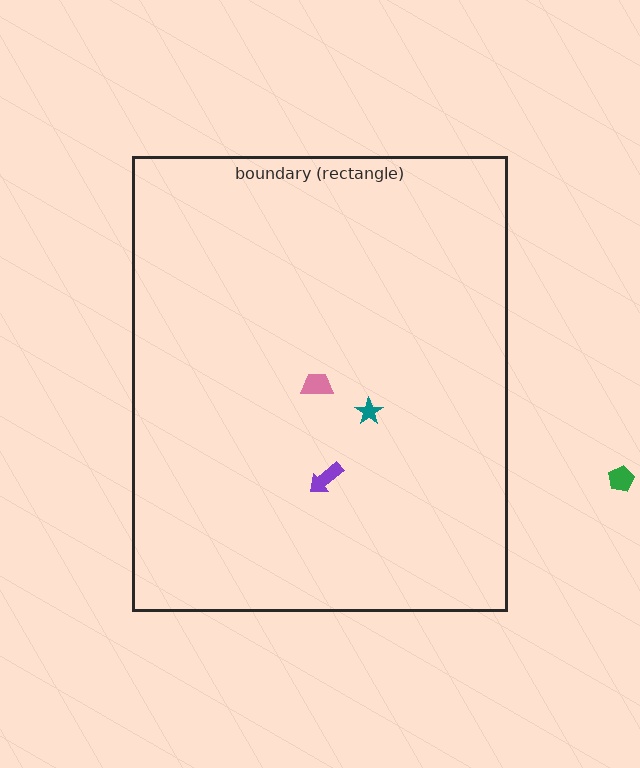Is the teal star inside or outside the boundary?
Inside.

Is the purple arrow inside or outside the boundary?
Inside.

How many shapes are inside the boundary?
3 inside, 1 outside.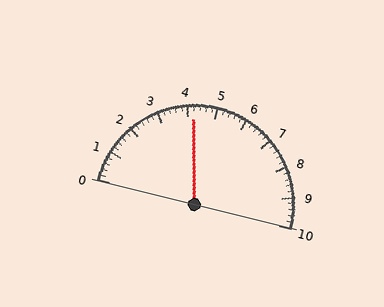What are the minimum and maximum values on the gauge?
The gauge ranges from 0 to 10.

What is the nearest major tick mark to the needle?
The nearest major tick mark is 4.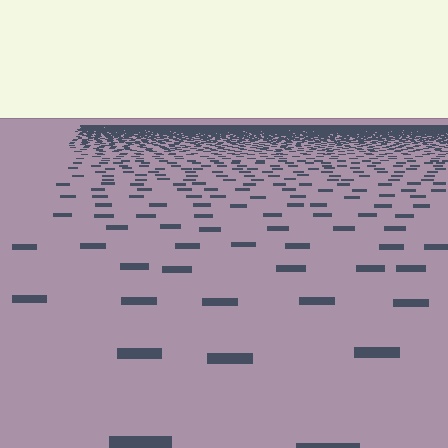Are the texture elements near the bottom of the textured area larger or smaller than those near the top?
Larger. Near the bottom, elements are closer to the viewer and appear at a bigger on-screen size.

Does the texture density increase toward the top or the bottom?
Density increases toward the top.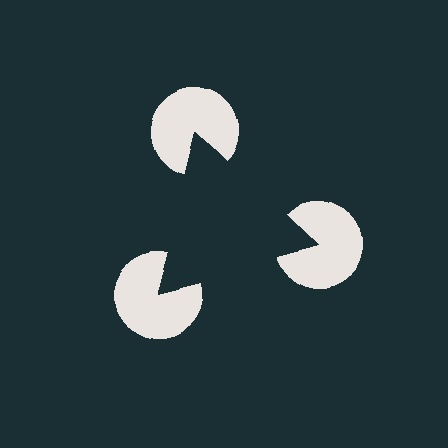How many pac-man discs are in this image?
There are 3 — one at each vertex of the illusory triangle.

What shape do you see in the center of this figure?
An illusory triangle — its edges are inferred from the aligned wedge cuts in the pac-man discs, not physically drawn.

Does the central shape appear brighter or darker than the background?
It typically appears slightly darker than the background, even though no actual brightness change is drawn.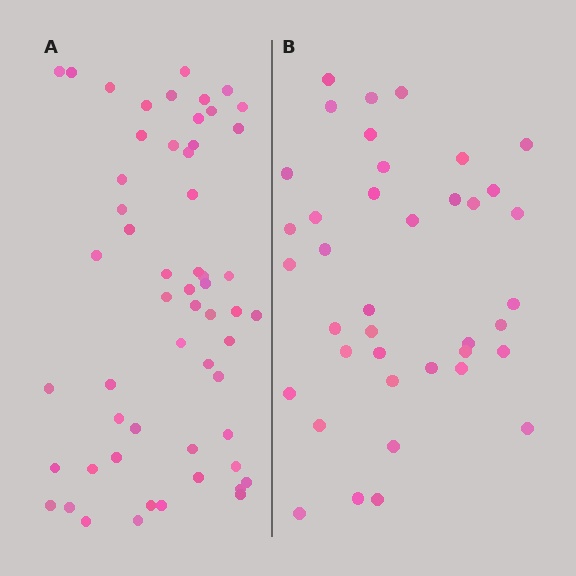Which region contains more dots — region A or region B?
Region A (the left region) has more dots.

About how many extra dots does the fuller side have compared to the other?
Region A has approximately 15 more dots than region B.